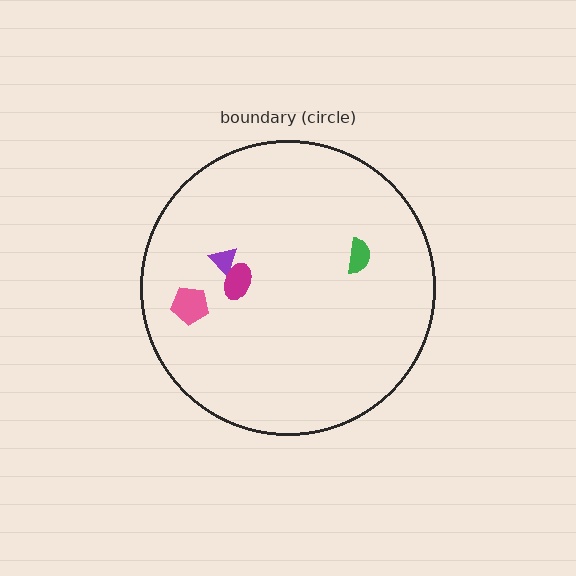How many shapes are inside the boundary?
4 inside, 0 outside.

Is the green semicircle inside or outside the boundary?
Inside.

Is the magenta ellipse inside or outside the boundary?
Inside.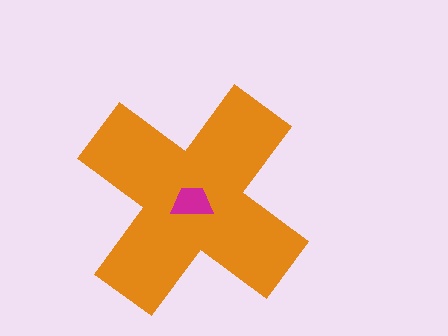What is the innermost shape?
The magenta trapezoid.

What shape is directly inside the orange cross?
The magenta trapezoid.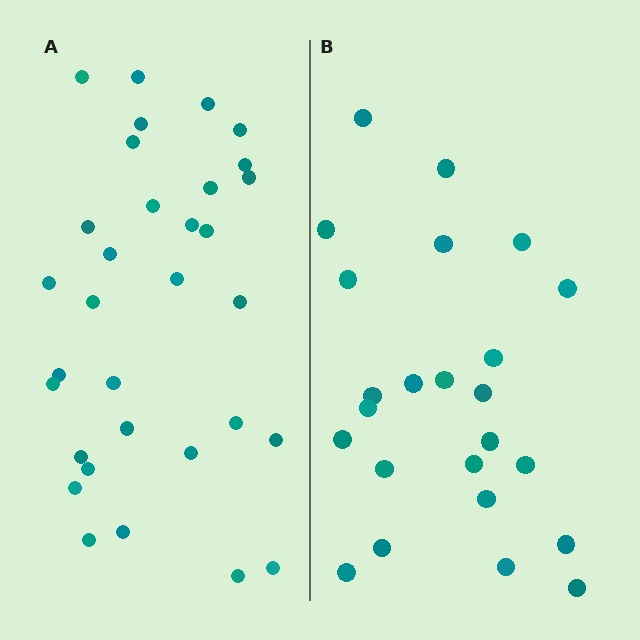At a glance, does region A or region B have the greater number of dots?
Region A (the left region) has more dots.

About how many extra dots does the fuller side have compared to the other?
Region A has roughly 8 or so more dots than region B.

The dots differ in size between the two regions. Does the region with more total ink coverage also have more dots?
No. Region B has more total ink coverage because its dots are larger, but region A actually contains more individual dots. Total area can be misleading — the number of items is what matters here.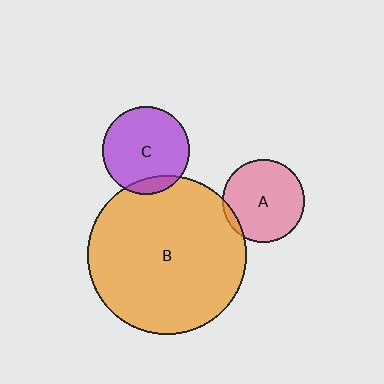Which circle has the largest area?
Circle B (orange).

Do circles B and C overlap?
Yes.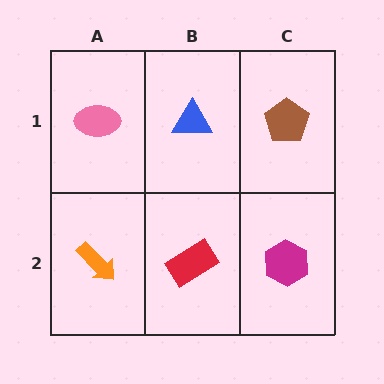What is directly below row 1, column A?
An orange arrow.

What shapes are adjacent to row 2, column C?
A brown pentagon (row 1, column C), a red rectangle (row 2, column B).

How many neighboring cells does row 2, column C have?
2.